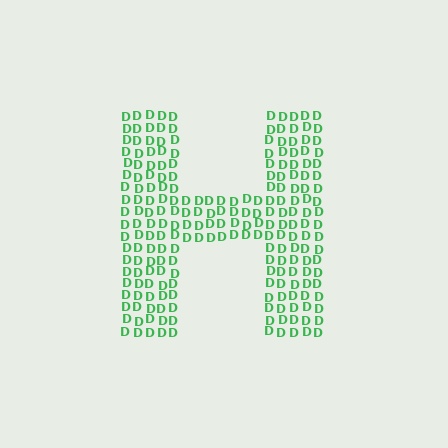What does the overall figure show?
The overall figure shows the letter H.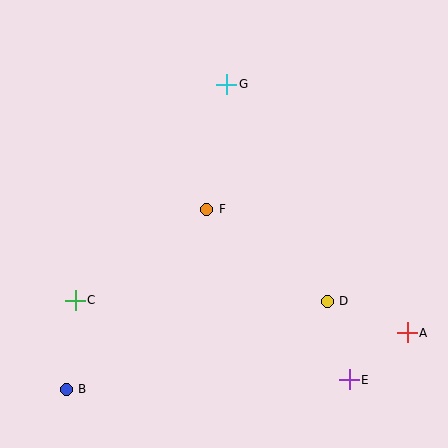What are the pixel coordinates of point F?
Point F is at (207, 209).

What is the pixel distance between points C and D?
The distance between C and D is 252 pixels.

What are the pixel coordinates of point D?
Point D is at (327, 301).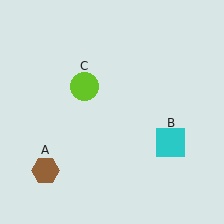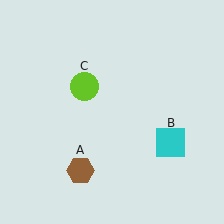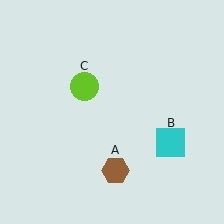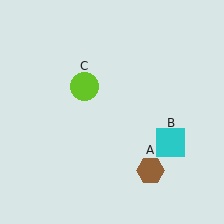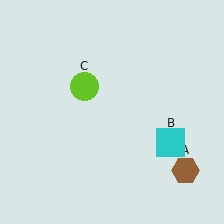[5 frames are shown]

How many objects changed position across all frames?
1 object changed position: brown hexagon (object A).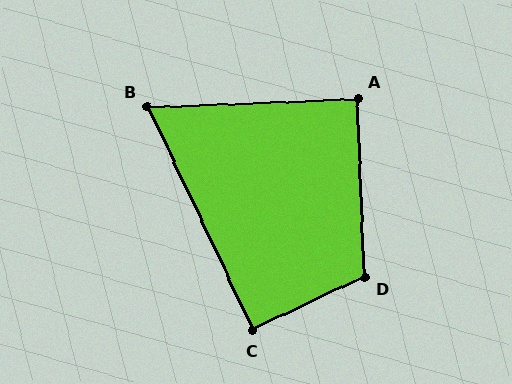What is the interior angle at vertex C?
Approximately 90 degrees (approximately right).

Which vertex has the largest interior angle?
D, at approximately 113 degrees.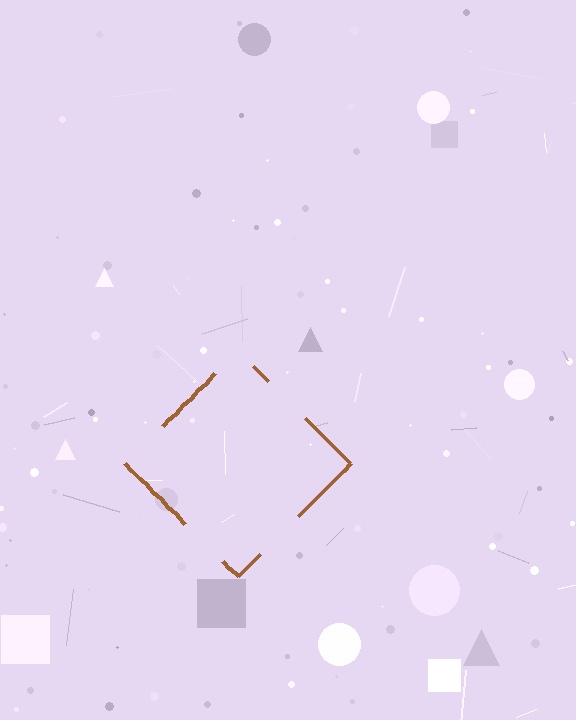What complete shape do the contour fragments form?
The contour fragments form a diamond.